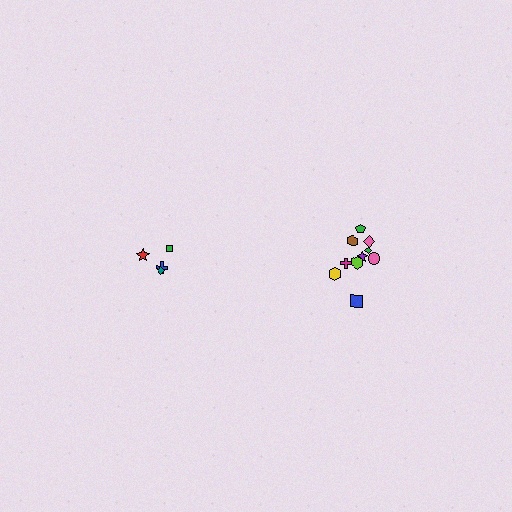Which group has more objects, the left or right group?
The right group.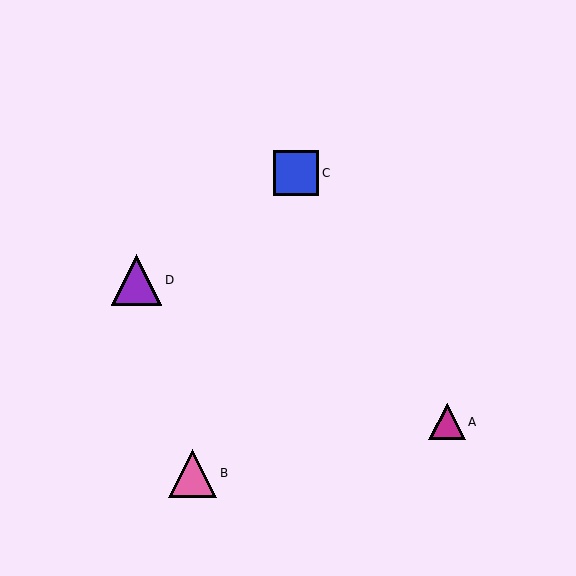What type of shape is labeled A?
Shape A is a magenta triangle.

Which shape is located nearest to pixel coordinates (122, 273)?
The purple triangle (labeled D) at (136, 280) is nearest to that location.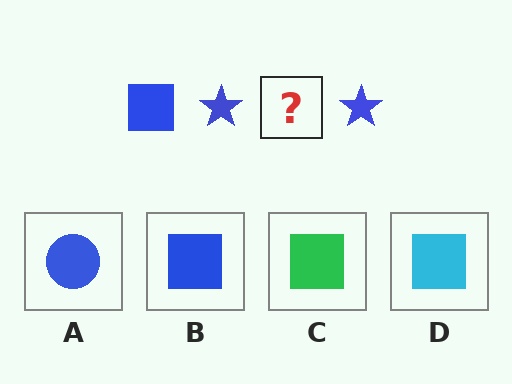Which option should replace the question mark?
Option B.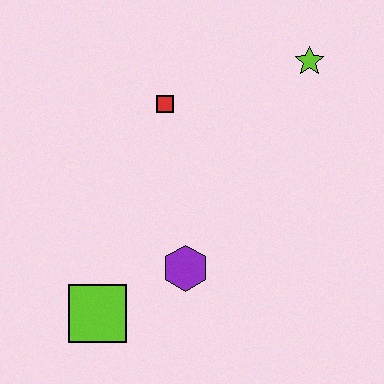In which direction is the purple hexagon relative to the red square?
The purple hexagon is below the red square.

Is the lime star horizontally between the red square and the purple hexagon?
No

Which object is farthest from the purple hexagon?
The lime star is farthest from the purple hexagon.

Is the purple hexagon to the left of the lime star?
Yes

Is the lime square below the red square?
Yes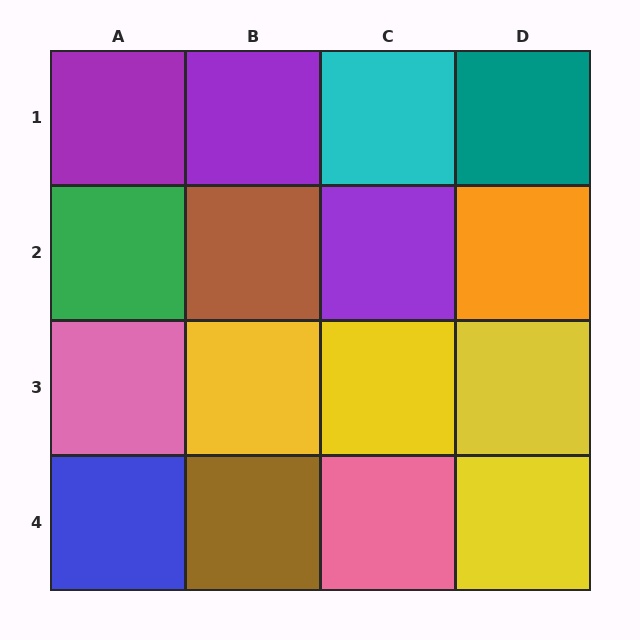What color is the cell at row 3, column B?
Yellow.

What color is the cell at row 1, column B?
Purple.